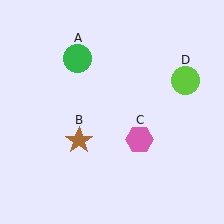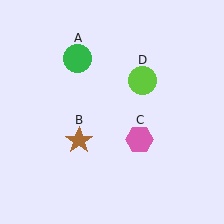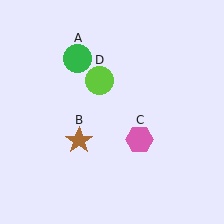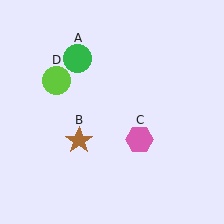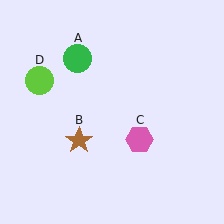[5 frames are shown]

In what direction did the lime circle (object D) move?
The lime circle (object D) moved left.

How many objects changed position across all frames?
1 object changed position: lime circle (object D).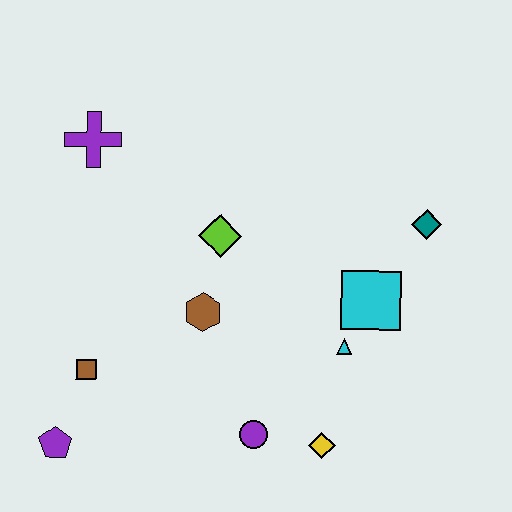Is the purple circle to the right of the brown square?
Yes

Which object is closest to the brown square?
The purple pentagon is closest to the brown square.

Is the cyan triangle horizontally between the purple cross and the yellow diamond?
No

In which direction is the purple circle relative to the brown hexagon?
The purple circle is below the brown hexagon.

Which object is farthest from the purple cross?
The yellow diamond is farthest from the purple cross.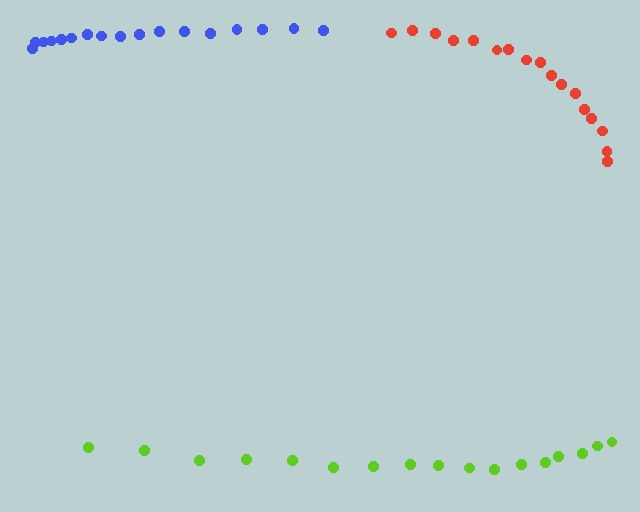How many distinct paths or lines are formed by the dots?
There are 3 distinct paths.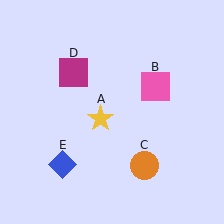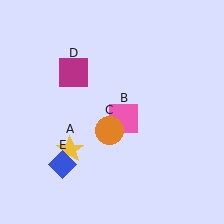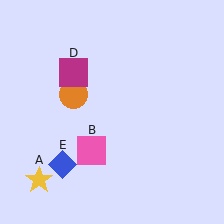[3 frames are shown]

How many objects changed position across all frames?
3 objects changed position: yellow star (object A), pink square (object B), orange circle (object C).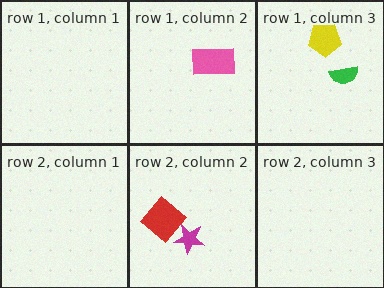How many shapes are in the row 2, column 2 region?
2.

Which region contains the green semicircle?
The row 1, column 3 region.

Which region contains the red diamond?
The row 2, column 2 region.